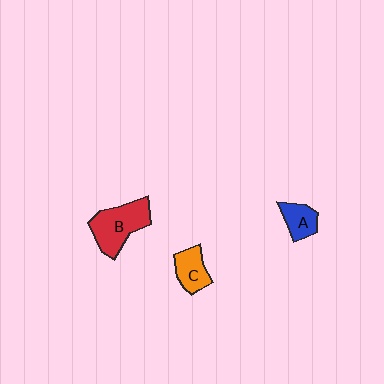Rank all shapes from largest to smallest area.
From largest to smallest: B (red), C (orange), A (blue).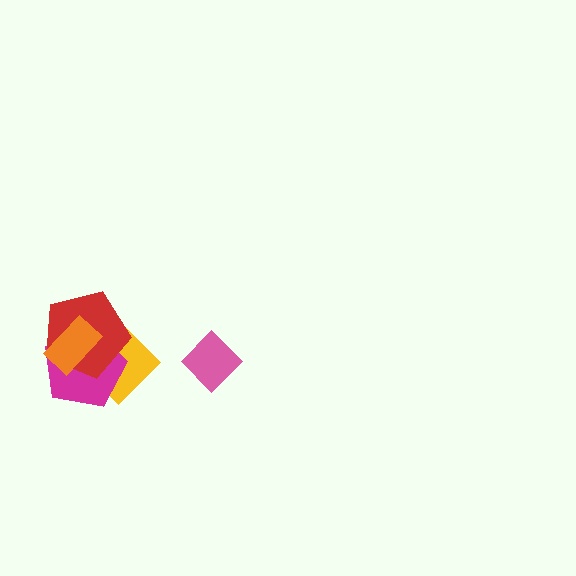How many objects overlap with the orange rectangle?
3 objects overlap with the orange rectangle.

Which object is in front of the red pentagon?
The orange rectangle is in front of the red pentagon.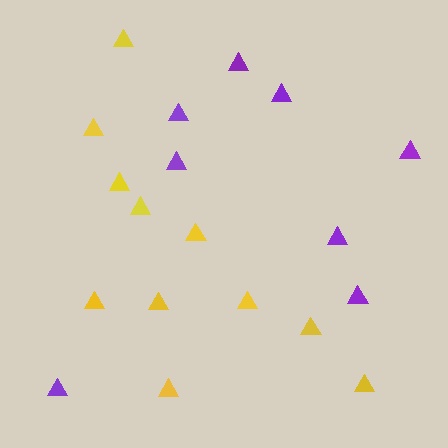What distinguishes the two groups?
There are 2 groups: one group of yellow triangles (11) and one group of purple triangles (8).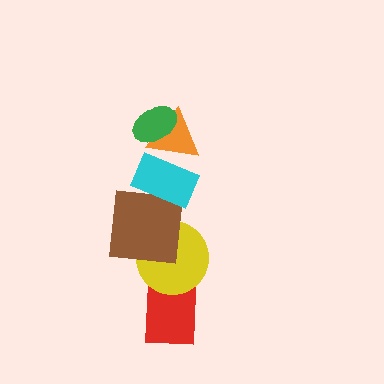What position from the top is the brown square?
The brown square is 4th from the top.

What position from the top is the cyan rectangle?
The cyan rectangle is 3rd from the top.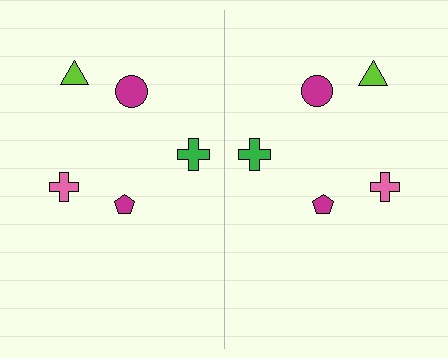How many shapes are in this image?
There are 10 shapes in this image.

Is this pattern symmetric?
Yes, this pattern has bilateral (reflection) symmetry.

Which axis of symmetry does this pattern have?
The pattern has a vertical axis of symmetry running through the center of the image.